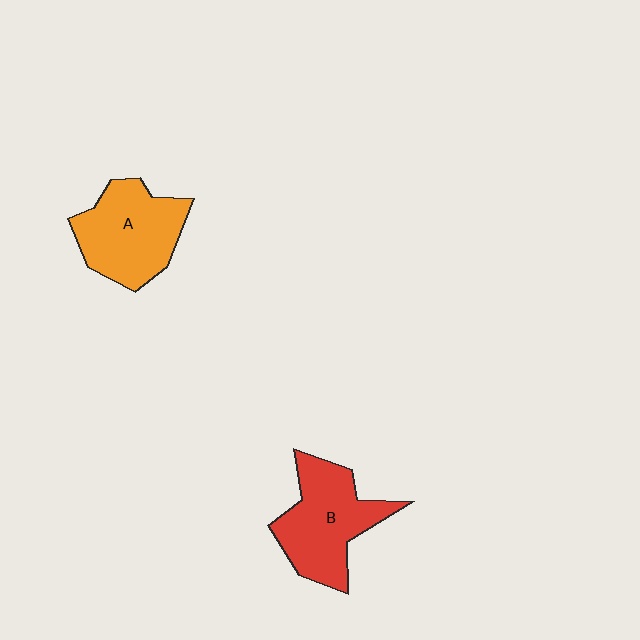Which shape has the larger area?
Shape B (red).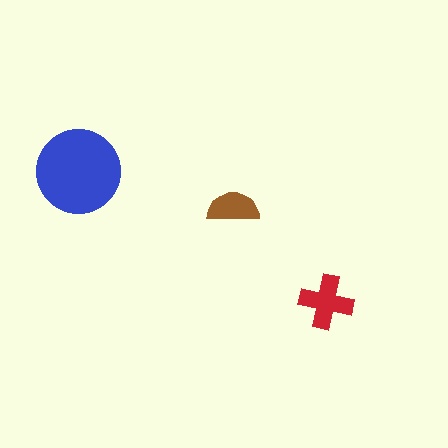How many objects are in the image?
There are 3 objects in the image.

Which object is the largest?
The blue circle.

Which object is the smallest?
The brown semicircle.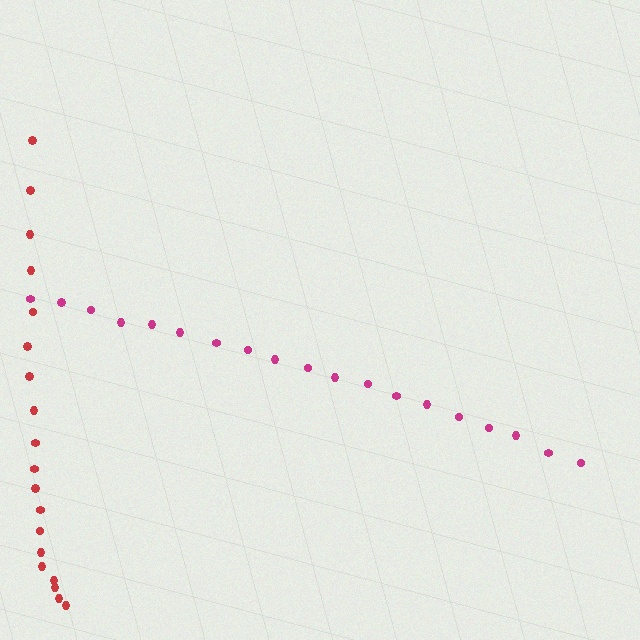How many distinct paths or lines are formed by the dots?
There are 2 distinct paths.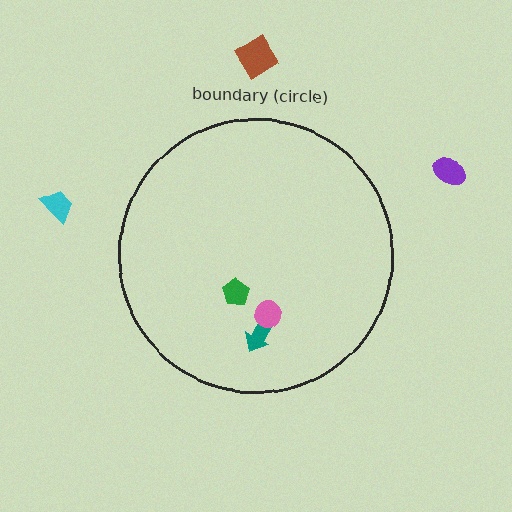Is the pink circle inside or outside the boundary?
Inside.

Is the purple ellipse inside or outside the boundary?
Outside.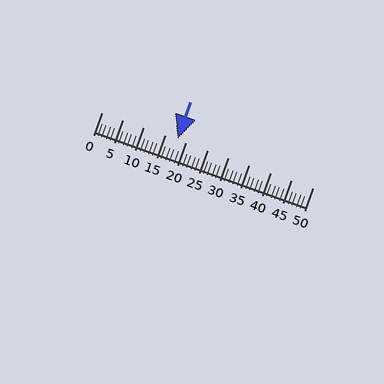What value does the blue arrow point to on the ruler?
The blue arrow points to approximately 18.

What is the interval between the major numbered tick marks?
The major tick marks are spaced 5 units apart.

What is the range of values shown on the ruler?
The ruler shows values from 0 to 50.